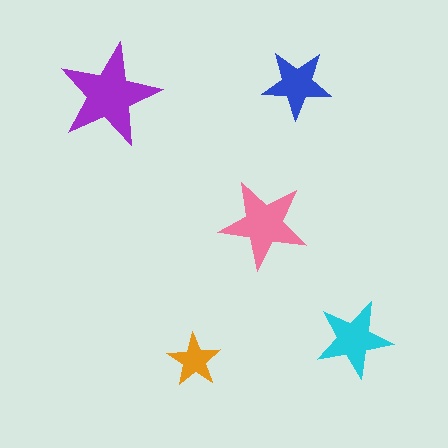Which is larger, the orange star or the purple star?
The purple one.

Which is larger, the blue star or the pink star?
The pink one.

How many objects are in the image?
There are 5 objects in the image.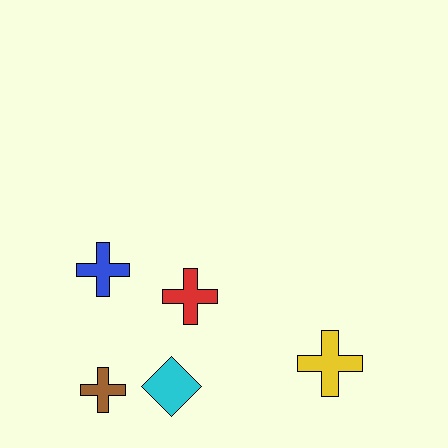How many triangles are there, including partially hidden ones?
There are no triangles.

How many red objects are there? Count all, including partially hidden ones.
There is 1 red object.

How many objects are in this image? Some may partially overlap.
There are 5 objects.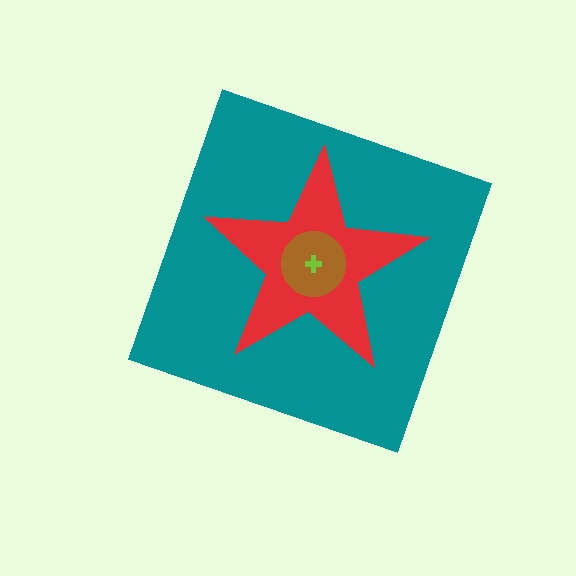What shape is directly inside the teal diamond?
The red star.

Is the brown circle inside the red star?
Yes.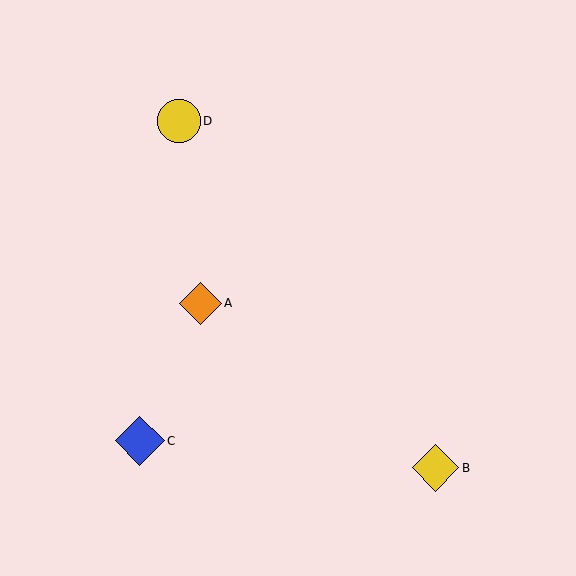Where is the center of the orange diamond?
The center of the orange diamond is at (200, 303).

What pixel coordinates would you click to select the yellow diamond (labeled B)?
Click at (435, 468) to select the yellow diamond B.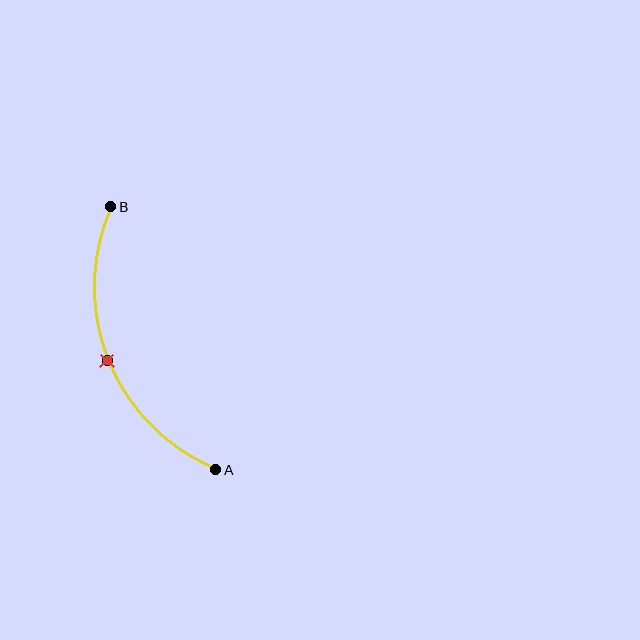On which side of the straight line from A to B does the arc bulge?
The arc bulges to the left of the straight line connecting A and B.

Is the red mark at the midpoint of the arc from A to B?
Yes. The red mark lies on the arc at equal arc-length from both A and B — it is the arc midpoint.